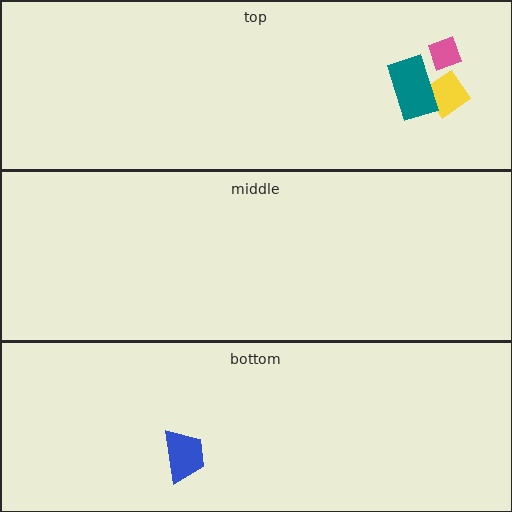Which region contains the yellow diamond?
The top region.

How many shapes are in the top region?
3.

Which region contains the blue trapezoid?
The bottom region.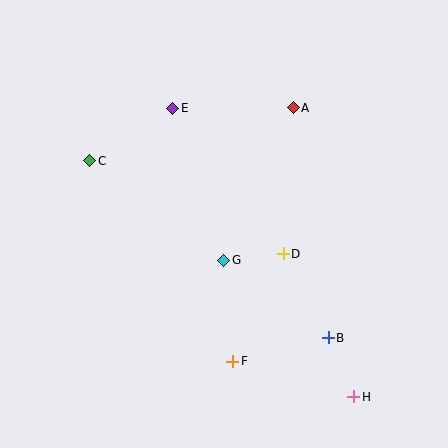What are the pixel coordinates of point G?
Point G is at (224, 260).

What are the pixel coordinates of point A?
Point A is at (293, 108).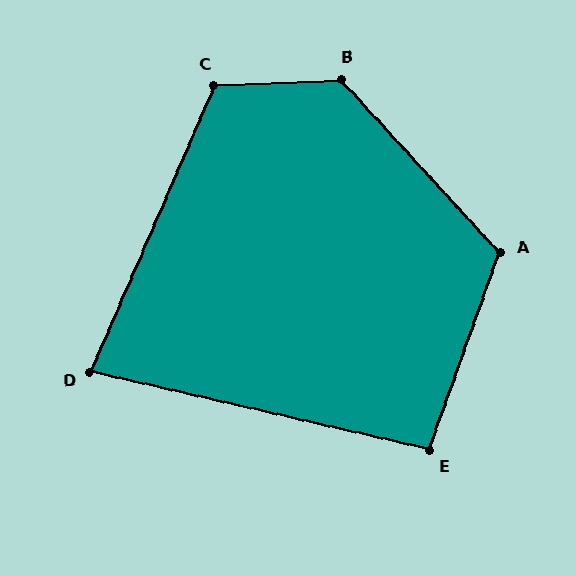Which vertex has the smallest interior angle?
D, at approximately 80 degrees.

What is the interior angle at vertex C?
Approximately 116 degrees (obtuse).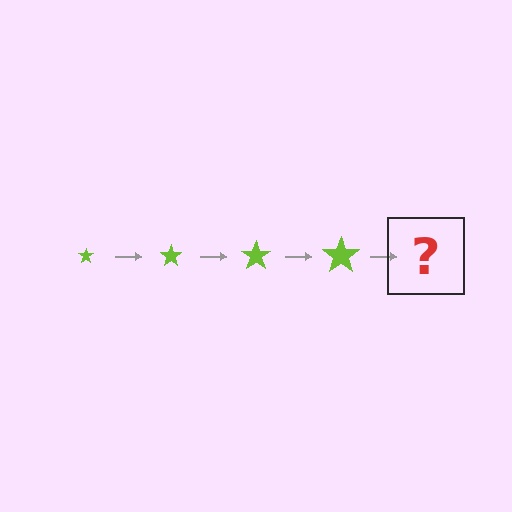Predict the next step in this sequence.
The next step is a lime star, larger than the previous one.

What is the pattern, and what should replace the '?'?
The pattern is that the star gets progressively larger each step. The '?' should be a lime star, larger than the previous one.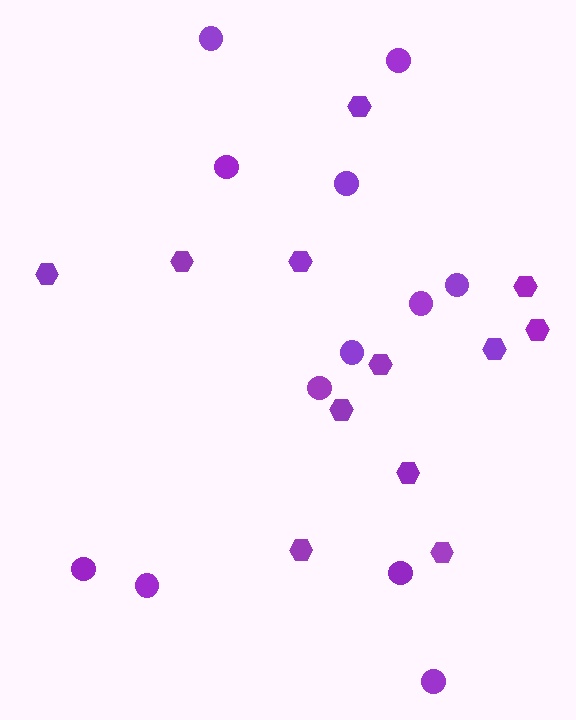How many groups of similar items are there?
There are 2 groups: one group of circles (12) and one group of hexagons (12).